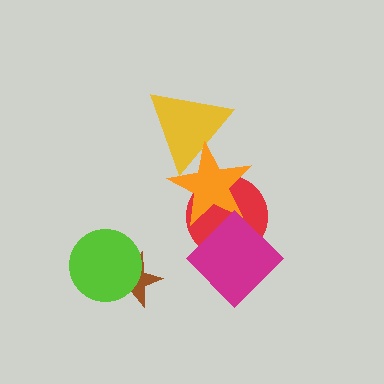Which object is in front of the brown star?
The lime circle is in front of the brown star.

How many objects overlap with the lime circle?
1 object overlaps with the lime circle.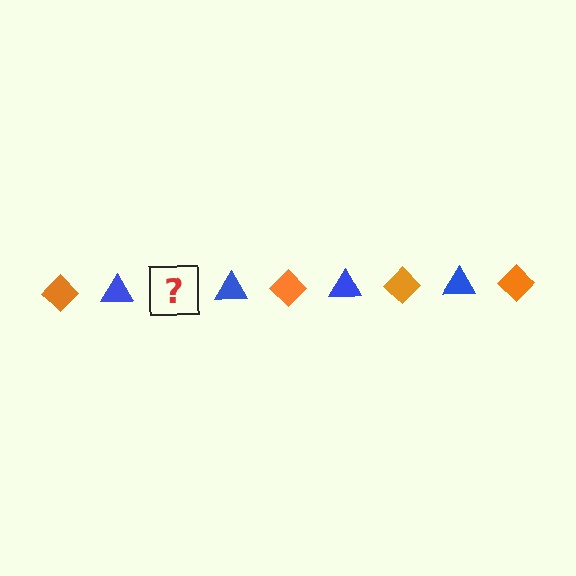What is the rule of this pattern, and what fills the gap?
The rule is that the pattern alternates between orange diamond and blue triangle. The gap should be filled with an orange diamond.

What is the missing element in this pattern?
The missing element is an orange diamond.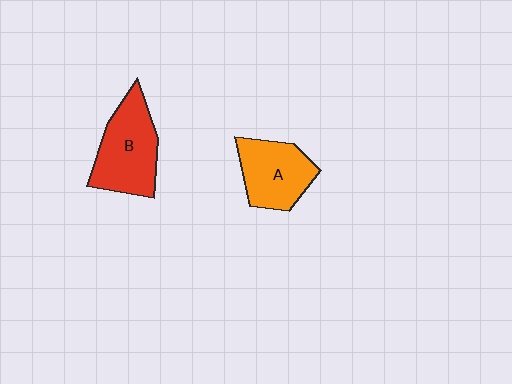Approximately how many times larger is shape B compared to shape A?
Approximately 1.2 times.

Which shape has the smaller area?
Shape A (orange).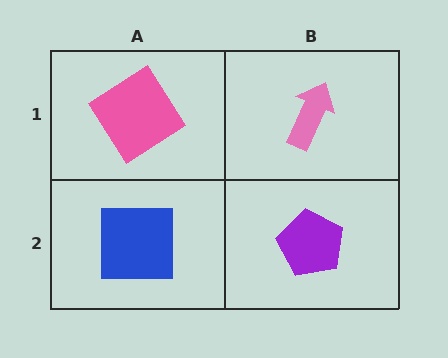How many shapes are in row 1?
2 shapes.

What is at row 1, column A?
A pink diamond.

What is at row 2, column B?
A purple pentagon.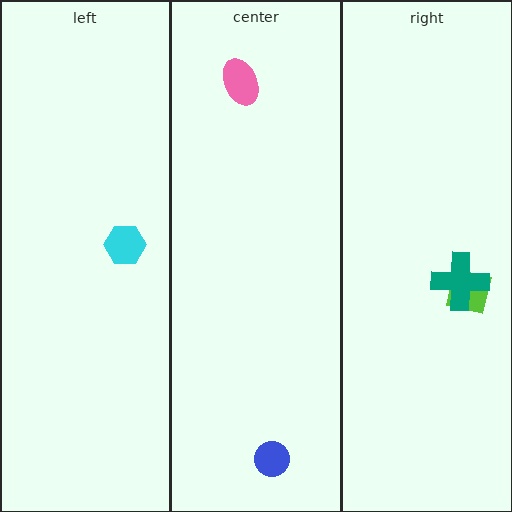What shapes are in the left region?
The cyan hexagon.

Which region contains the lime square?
The right region.